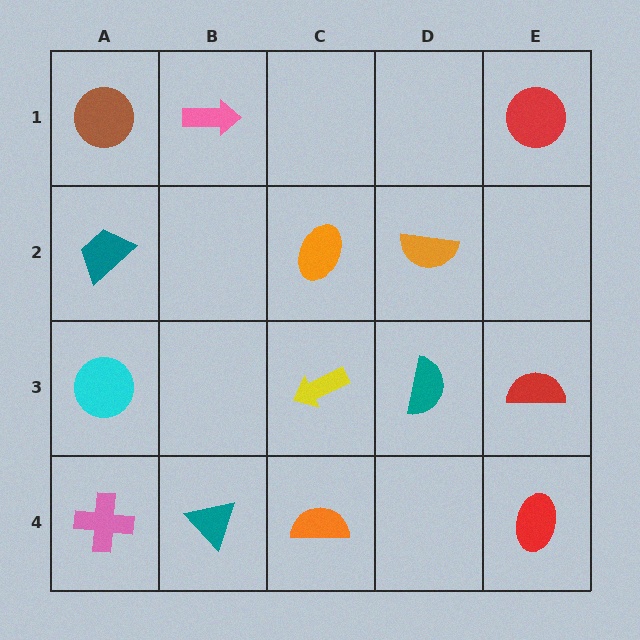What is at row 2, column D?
An orange semicircle.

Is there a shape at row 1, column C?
No, that cell is empty.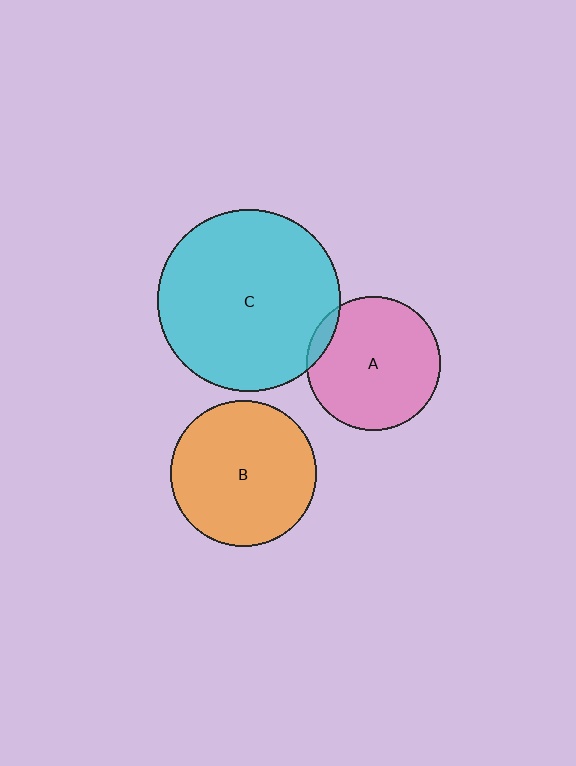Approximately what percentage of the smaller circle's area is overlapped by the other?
Approximately 5%.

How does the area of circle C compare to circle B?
Approximately 1.6 times.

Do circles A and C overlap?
Yes.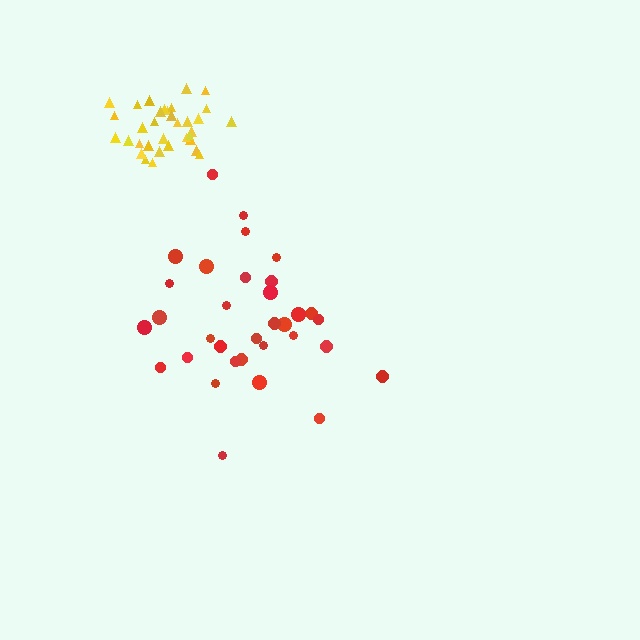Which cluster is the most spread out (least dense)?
Red.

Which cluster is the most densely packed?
Yellow.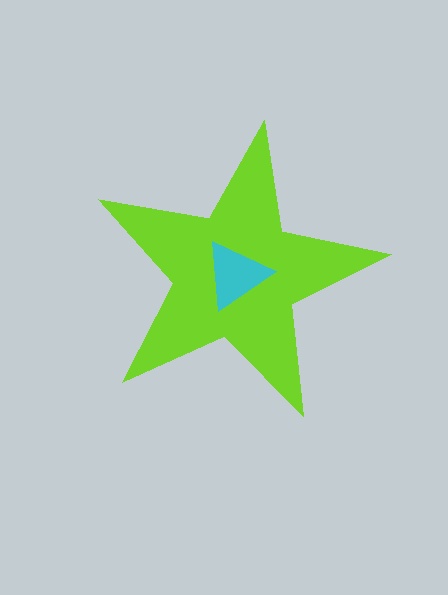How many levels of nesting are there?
2.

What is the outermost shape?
The lime star.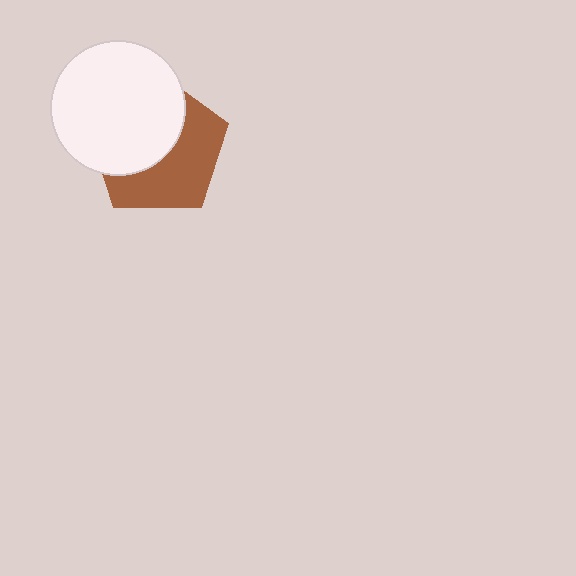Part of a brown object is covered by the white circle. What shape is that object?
It is a pentagon.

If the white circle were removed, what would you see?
You would see the complete brown pentagon.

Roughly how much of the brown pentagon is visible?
About half of it is visible (roughly 49%).